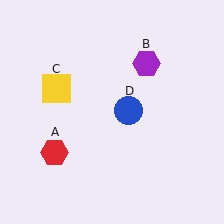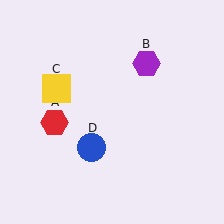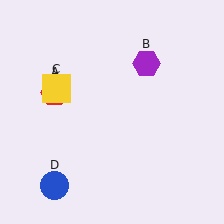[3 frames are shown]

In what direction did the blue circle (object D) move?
The blue circle (object D) moved down and to the left.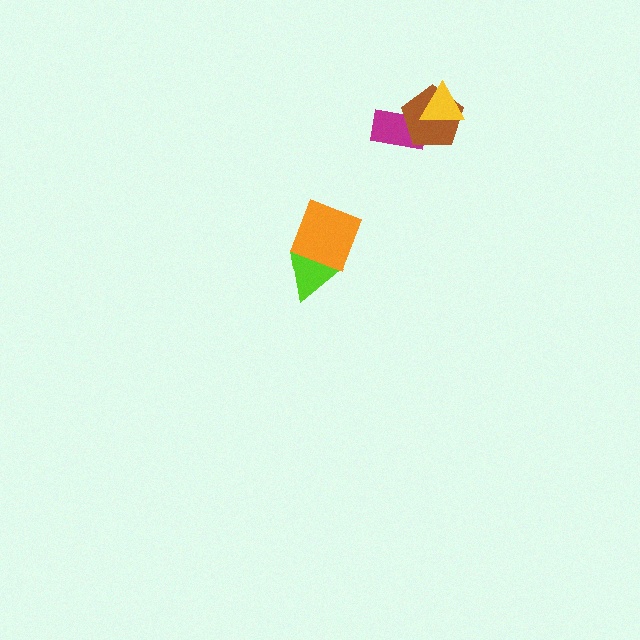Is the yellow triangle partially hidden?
No, no other shape covers it.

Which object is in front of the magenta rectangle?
The brown pentagon is in front of the magenta rectangle.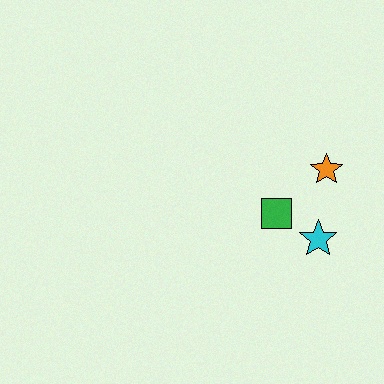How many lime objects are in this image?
There are no lime objects.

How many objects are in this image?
There are 3 objects.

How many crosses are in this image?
There are no crosses.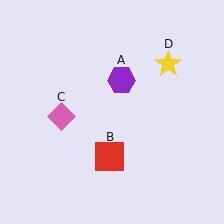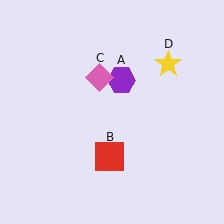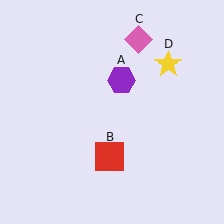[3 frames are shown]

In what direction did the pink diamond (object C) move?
The pink diamond (object C) moved up and to the right.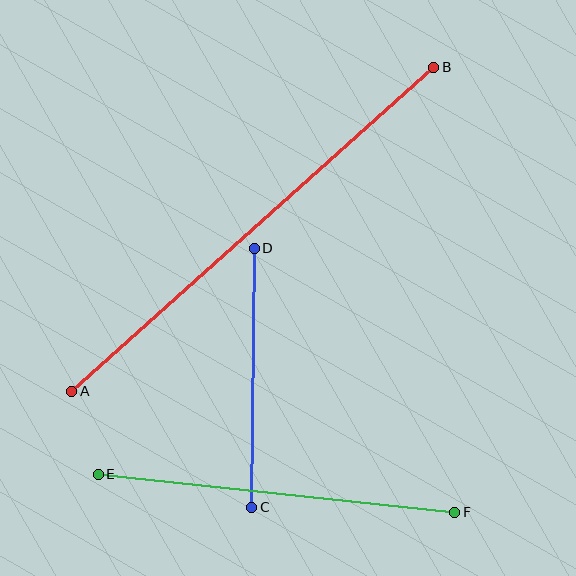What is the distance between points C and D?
The distance is approximately 259 pixels.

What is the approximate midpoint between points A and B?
The midpoint is at approximately (253, 229) pixels.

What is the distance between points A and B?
The distance is approximately 486 pixels.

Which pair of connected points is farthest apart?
Points A and B are farthest apart.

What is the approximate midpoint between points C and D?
The midpoint is at approximately (253, 378) pixels.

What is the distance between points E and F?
The distance is approximately 359 pixels.